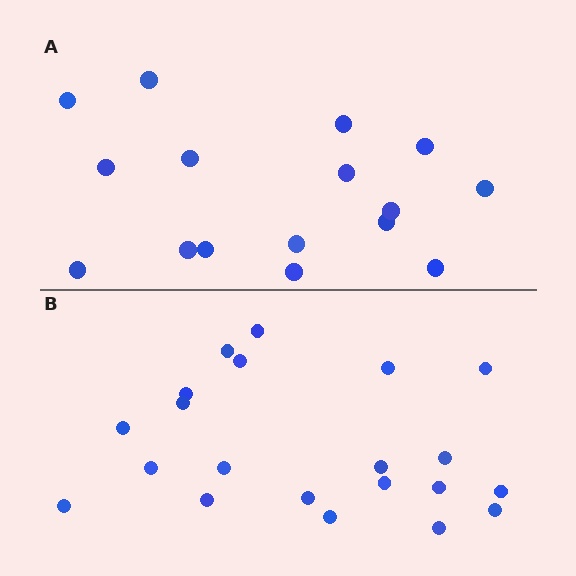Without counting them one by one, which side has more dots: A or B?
Region B (the bottom region) has more dots.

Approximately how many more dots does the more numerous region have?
Region B has about 5 more dots than region A.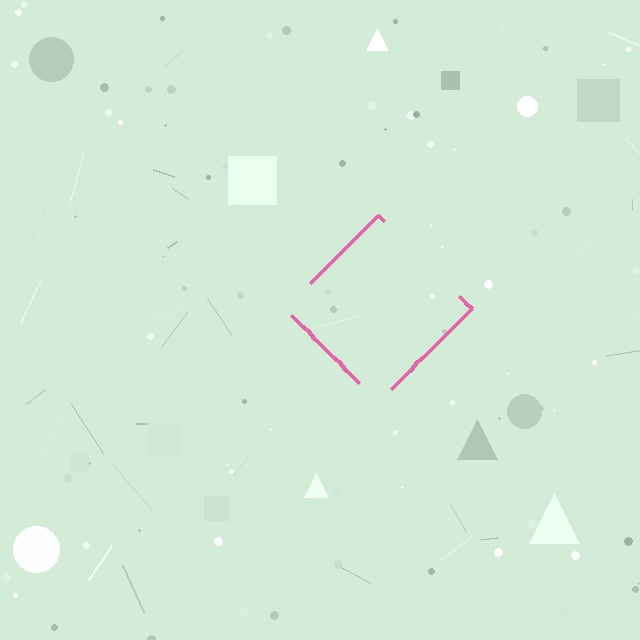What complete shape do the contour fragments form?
The contour fragments form a diamond.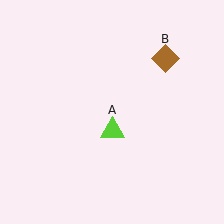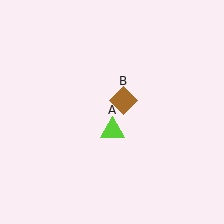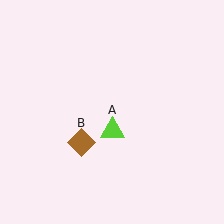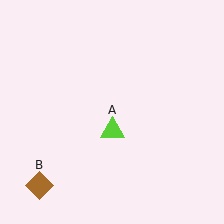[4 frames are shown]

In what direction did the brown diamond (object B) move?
The brown diamond (object B) moved down and to the left.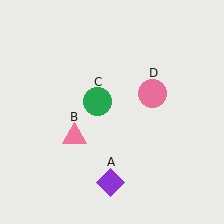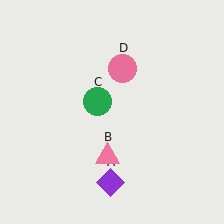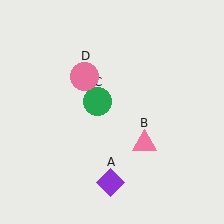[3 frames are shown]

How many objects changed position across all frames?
2 objects changed position: pink triangle (object B), pink circle (object D).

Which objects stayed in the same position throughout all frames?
Purple diamond (object A) and green circle (object C) remained stationary.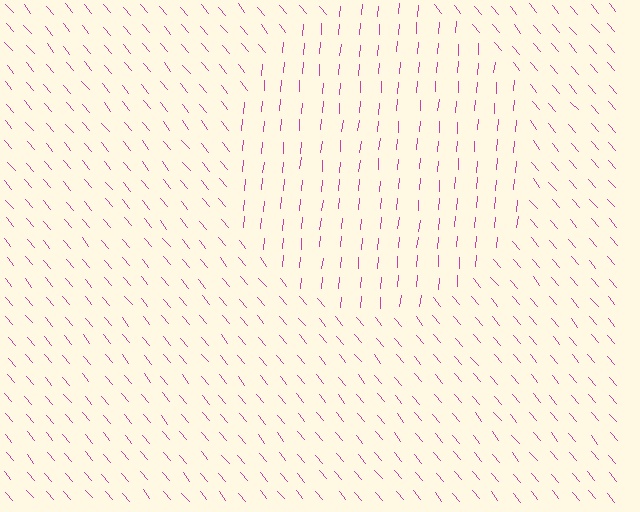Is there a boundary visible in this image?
Yes, there is a texture boundary formed by a change in line orientation.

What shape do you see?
I see a circle.